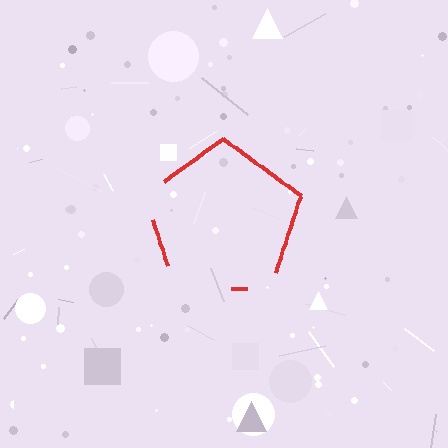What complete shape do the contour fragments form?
The contour fragments form a pentagon.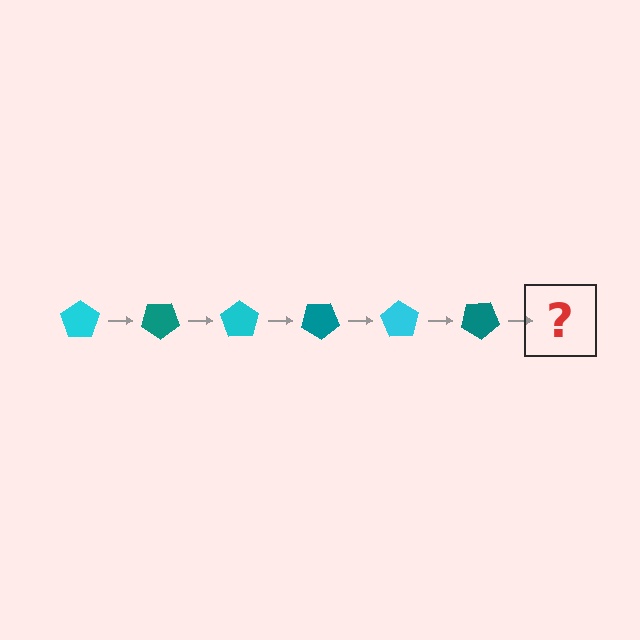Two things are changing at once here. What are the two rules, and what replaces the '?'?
The two rules are that it rotates 35 degrees each step and the color cycles through cyan and teal. The '?' should be a cyan pentagon, rotated 210 degrees from the start.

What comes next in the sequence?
The next element should be a cyan pentagon, rotated 210 degrees from the start.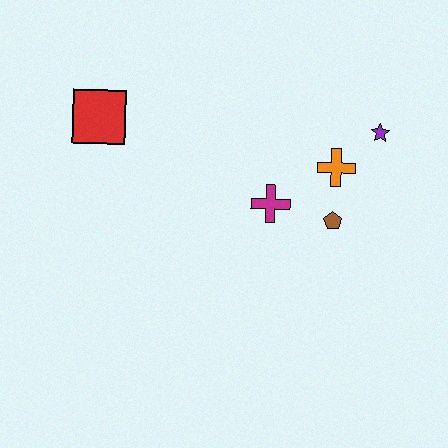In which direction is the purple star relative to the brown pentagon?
The purple star is above the brown pentagon.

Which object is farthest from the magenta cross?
The red square is farthest from the magenta cross.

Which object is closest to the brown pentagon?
The orange cross is closest to the brown pentagon.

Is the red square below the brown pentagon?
No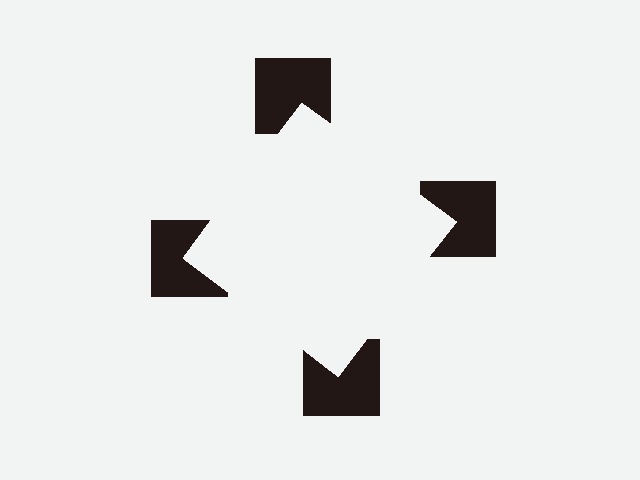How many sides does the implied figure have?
4 sides.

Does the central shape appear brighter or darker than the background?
It typically appears slightly brighter than the background, even though no actual brightness change is drawn.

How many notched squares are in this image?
There are 4 — one at each vertex of the illusory square.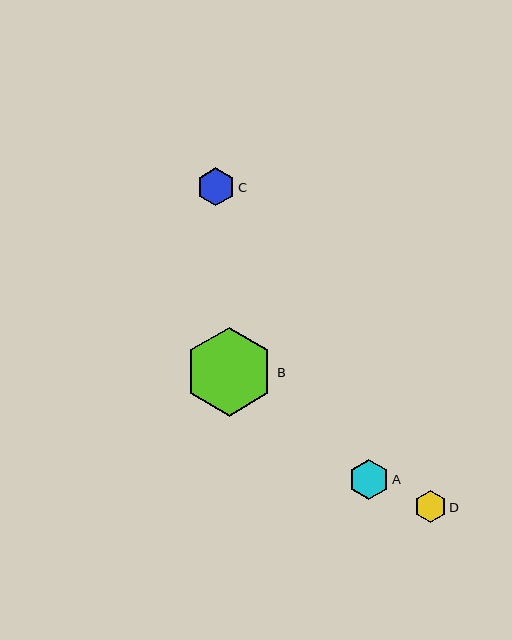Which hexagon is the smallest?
Hexagon D is the smallest with a size of approximately 32 pixels.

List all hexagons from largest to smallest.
From largest to smallest: B, A, C, D.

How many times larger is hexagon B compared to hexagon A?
Hexagon B is approximately 2.2 times the size of hexagon A.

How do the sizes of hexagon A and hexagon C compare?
Hexagon A and hexagon C are approximately the same size.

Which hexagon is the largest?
Hexagon B is the largest with a size of approximately 89 pixels.